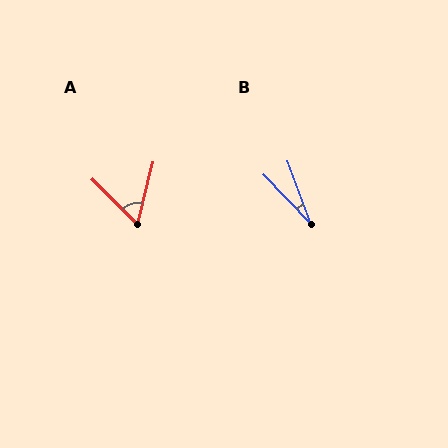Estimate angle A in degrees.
Approximately 59 degrees.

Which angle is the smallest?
B, at approximately 24 degrees.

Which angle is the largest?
A, at approximately 59 degrees.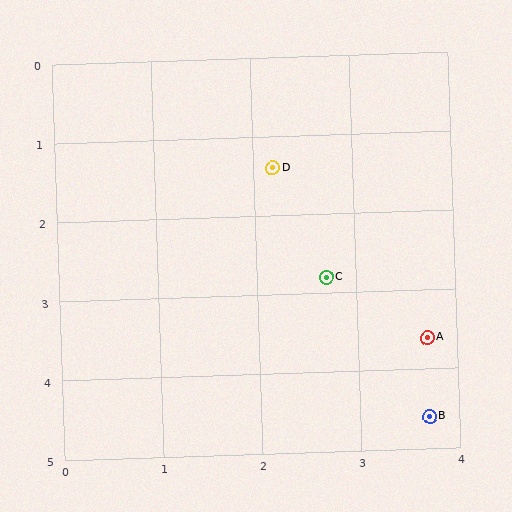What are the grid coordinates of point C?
Point C is at approximately (2.7, 2.8).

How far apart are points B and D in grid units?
Points B and D are about 3.5 grid units apart.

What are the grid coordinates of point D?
Point D is at approximately (2.2, 1.4).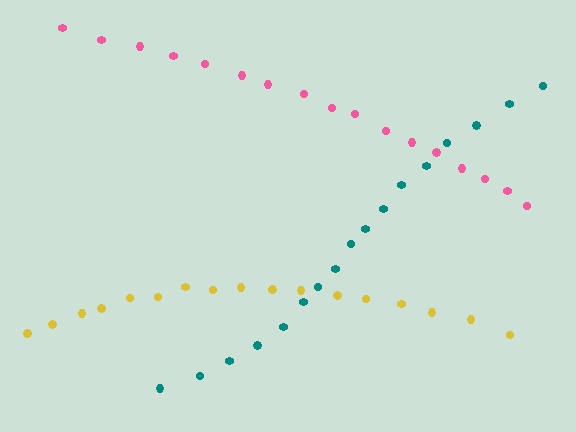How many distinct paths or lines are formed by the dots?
There are 3 distinct paths.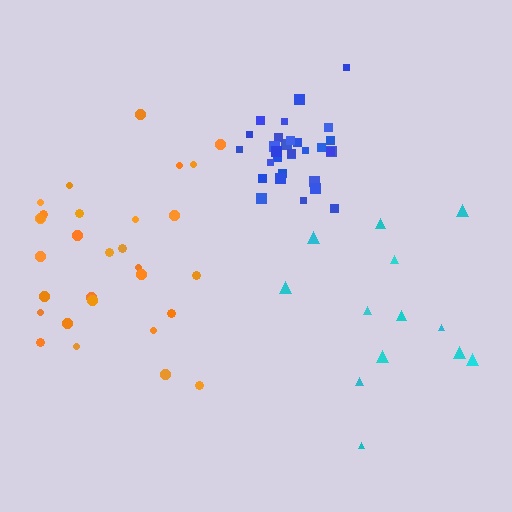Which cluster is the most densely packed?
Blue.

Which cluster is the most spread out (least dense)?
Cyan.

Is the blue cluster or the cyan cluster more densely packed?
Blue.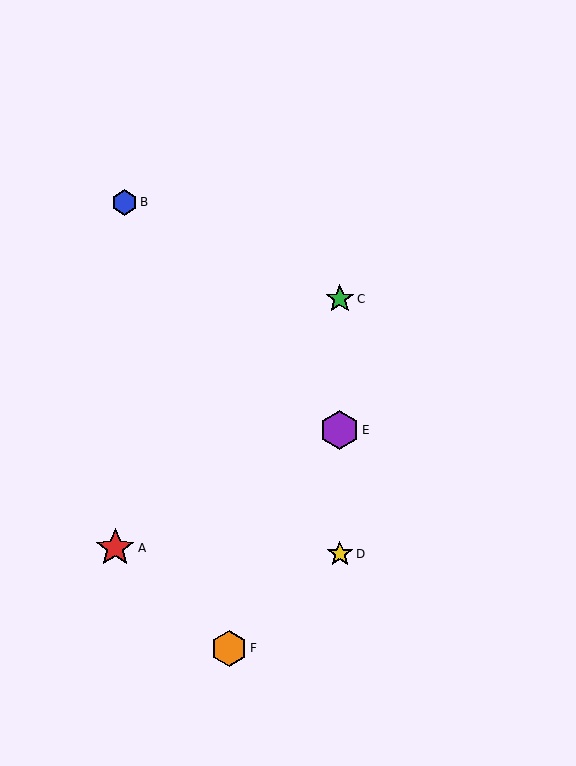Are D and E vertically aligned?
Yes, both are at x≈340.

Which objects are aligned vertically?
Objects C, D, E are aligned vertically.